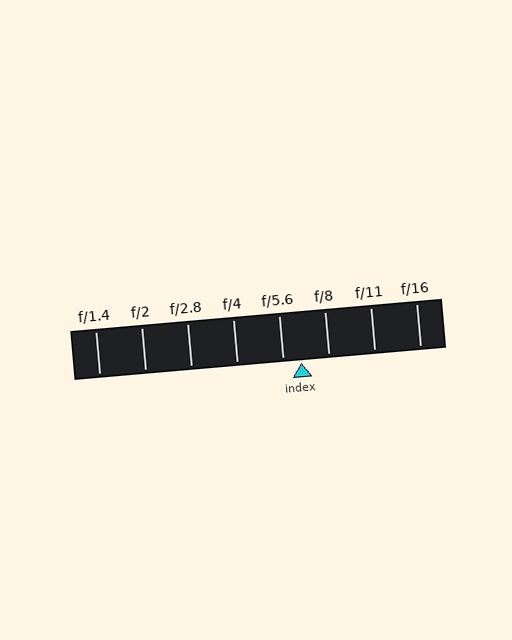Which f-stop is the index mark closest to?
The index mark is closest to f/5.6.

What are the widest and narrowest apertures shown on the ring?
The widest aperture shown is f/1.4 and the narrowest is f/16.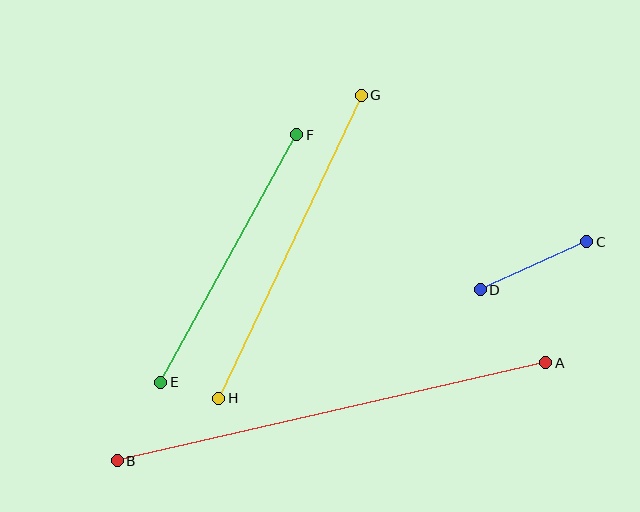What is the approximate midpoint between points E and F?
The midpoint is at approximately (229, 258) pixels.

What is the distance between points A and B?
The distance is approximately 439 pixels.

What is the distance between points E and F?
The distance is approximately 282 pixels.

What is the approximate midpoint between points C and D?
The midpoint is at approximately (534, 266) pixels.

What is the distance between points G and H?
The distance is approximately 335 pixels.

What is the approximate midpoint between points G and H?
The midpoint is at approximately (290, 247) pixels.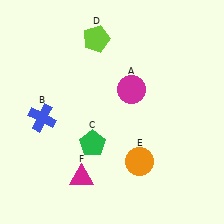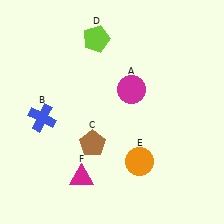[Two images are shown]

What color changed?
The pentagon (C) changed from green in Image 1 to brown in Image 2.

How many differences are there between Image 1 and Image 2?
There is 1 difference between the two images.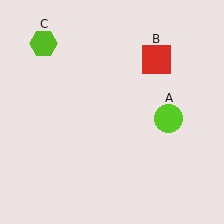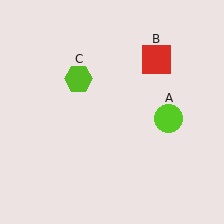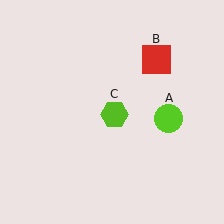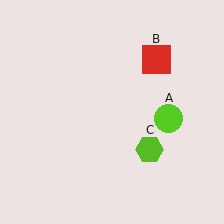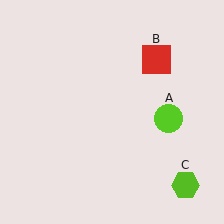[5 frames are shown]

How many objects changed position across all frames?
1 object changed position: lime hexagon (object C).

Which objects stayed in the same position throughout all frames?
Lime circle (object A) and red square (object B) remained stationary.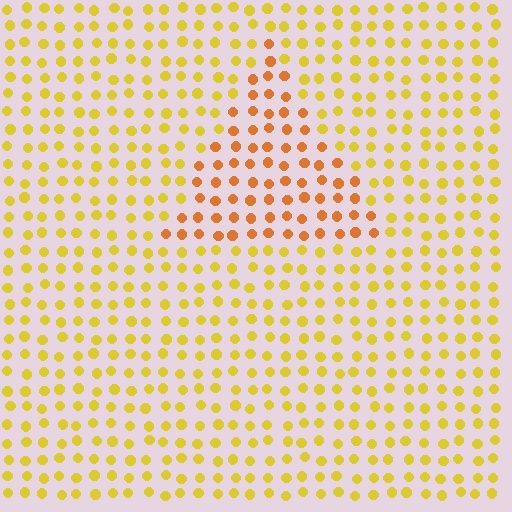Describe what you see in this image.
The image is filled with small yellow elements in a uniform arrangement. A triangle-shaped region is visible where the elements are tinted to a slightly different hue, forming a subtle color boundary.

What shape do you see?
I see a triangle.